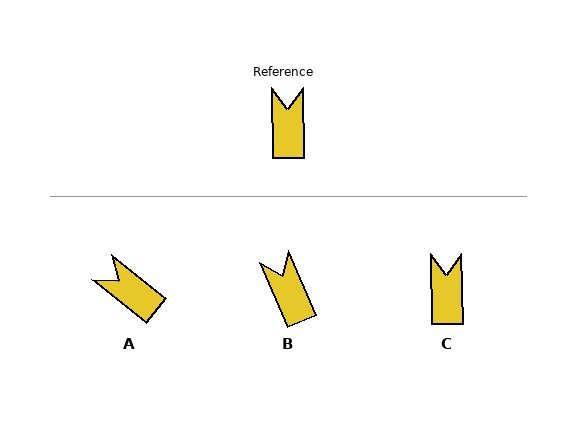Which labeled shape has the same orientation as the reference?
C.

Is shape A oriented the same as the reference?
No, it is off by about 50 degrees.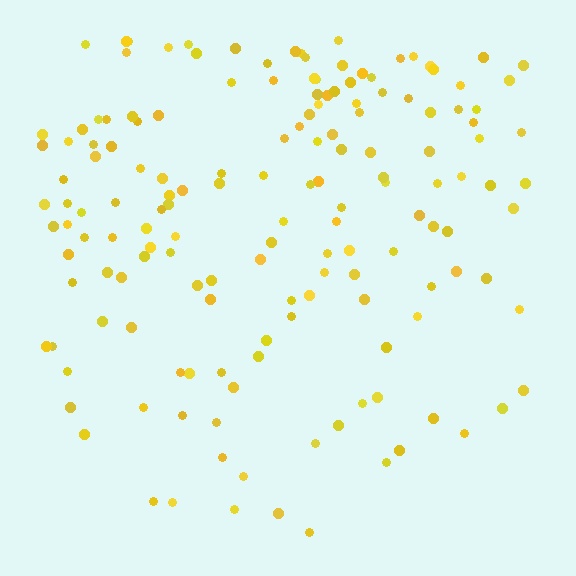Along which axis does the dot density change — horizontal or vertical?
Vertical.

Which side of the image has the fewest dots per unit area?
The bottom.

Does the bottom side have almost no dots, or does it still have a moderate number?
Still a moderate number, just noticeably fewer than the top.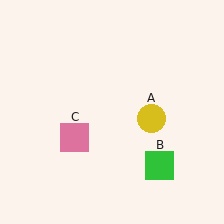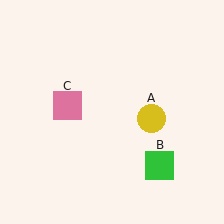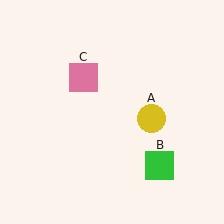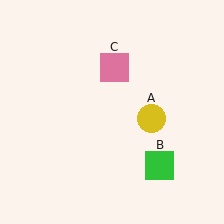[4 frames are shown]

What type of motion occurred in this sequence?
The pink square (object C) rotated clockwise around the center of the scene.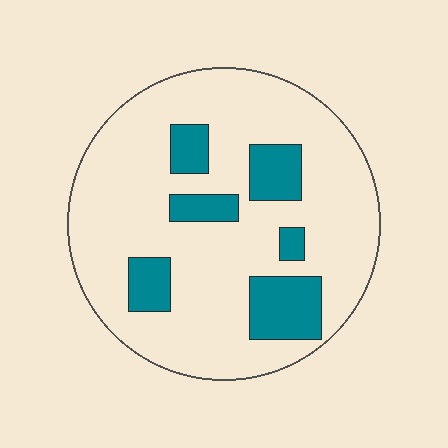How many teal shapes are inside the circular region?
6.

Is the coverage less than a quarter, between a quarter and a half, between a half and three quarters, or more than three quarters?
Less than a quarter.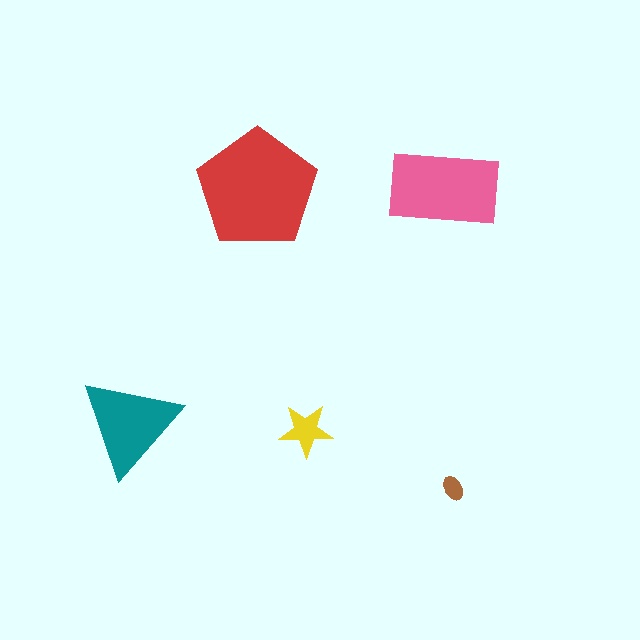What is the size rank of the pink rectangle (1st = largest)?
2nd.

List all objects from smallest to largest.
The brown ellipse, the yellow star, the teal triangle, the pink rectangle, the red pentagon.